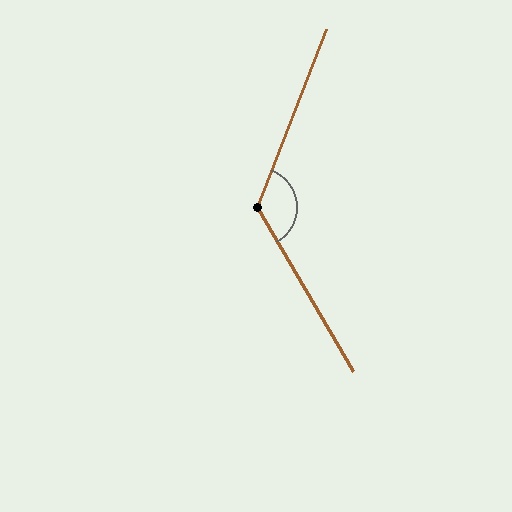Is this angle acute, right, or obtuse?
It is obtuse.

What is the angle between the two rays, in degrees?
Approximately 129 degrees.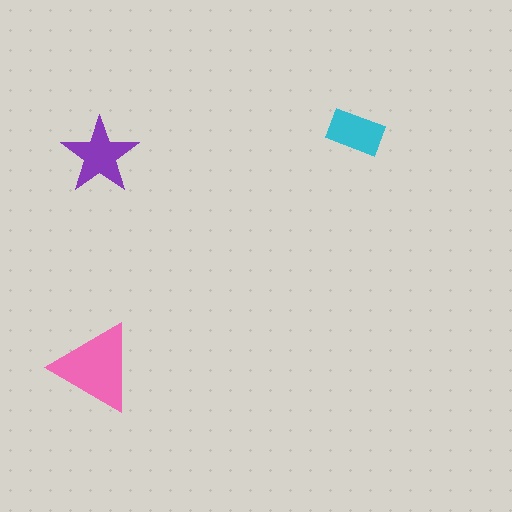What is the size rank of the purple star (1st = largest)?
2nd.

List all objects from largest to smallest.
The pink triangle, the purple star, the cyan rectangle.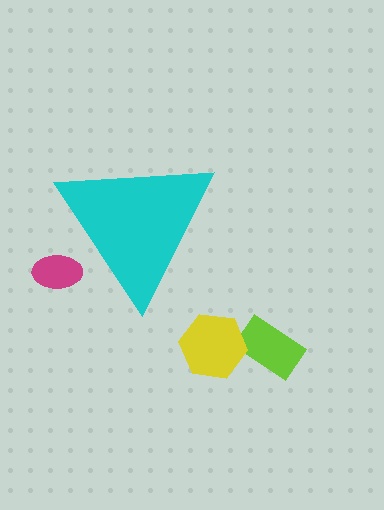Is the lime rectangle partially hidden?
No, the lime rectangle is fully visible.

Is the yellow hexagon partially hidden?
No, the yellow hexagon is fully visible.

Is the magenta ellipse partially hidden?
Yes, the magenta ellipse is partially hidden behind the cyan triangle.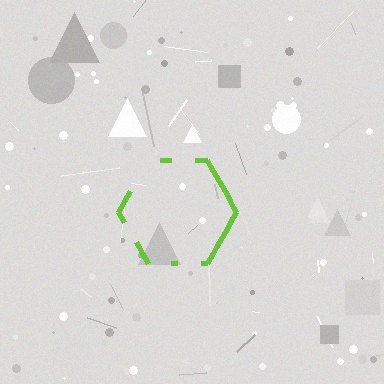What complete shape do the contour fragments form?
The contour fragments form a hexagon.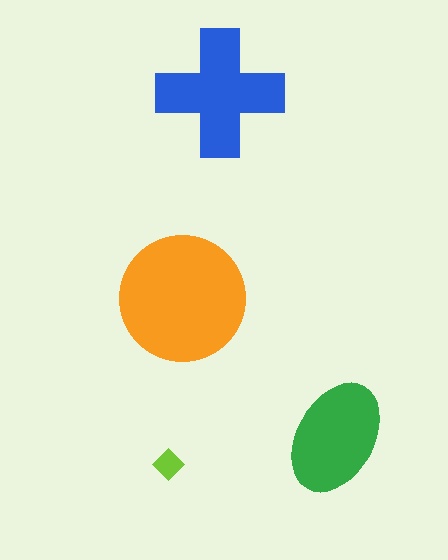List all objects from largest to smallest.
The orange circle, the blue cross, the green ellipse, the lime diamond.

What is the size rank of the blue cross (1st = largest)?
2nd.